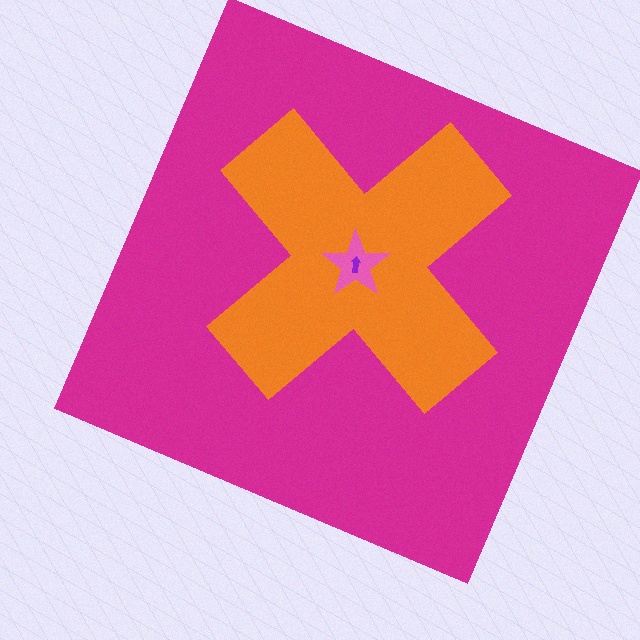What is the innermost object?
The purple arrow.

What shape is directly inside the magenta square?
The orange cross.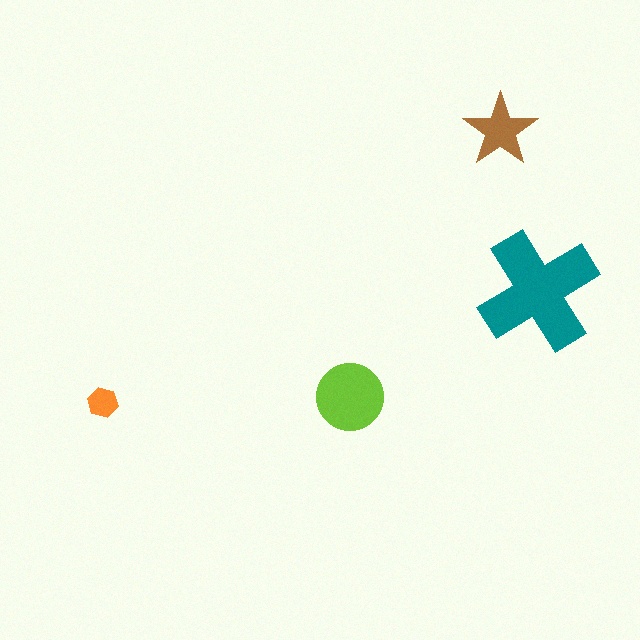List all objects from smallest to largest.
The orange hexagon, the brown star, the lime circle, the teal cross.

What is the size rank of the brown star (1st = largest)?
3rd.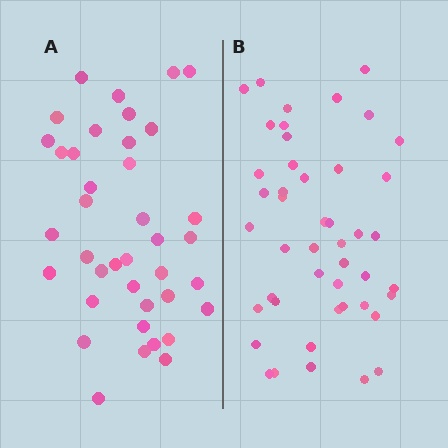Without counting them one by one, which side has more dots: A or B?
Region B (the right region) has more dots.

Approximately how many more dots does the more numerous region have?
Region B has roughly 8 or so more dots than region A.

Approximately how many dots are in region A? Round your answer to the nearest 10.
About 40 dots. (The exact count is 39, which rounds to 40.)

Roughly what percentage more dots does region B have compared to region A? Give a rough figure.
About 20% more.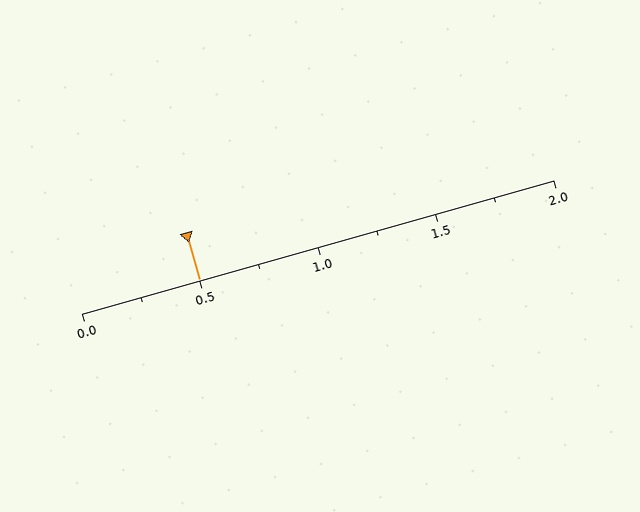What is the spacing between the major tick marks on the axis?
The major ticks are spaced 0.5 apart.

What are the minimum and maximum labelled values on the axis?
The axis runs from 0.0 to 2.0.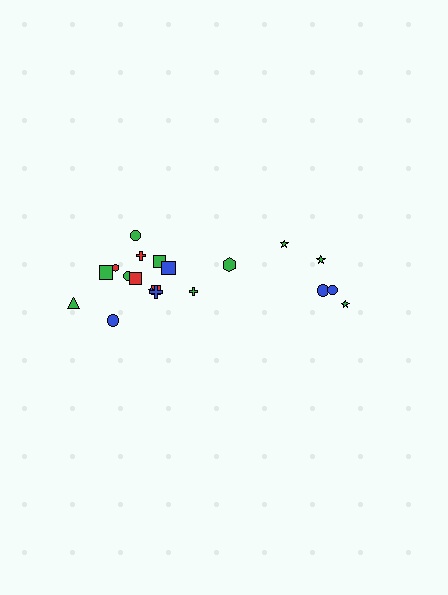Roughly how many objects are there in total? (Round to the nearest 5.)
Roughly 20 objects in total.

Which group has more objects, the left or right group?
The left group.